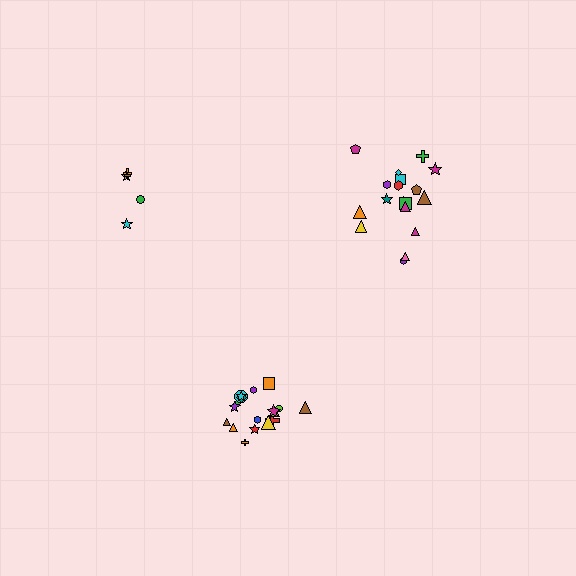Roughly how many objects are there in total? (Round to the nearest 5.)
Roughly 40 objects in total.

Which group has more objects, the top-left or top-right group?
The top-right group.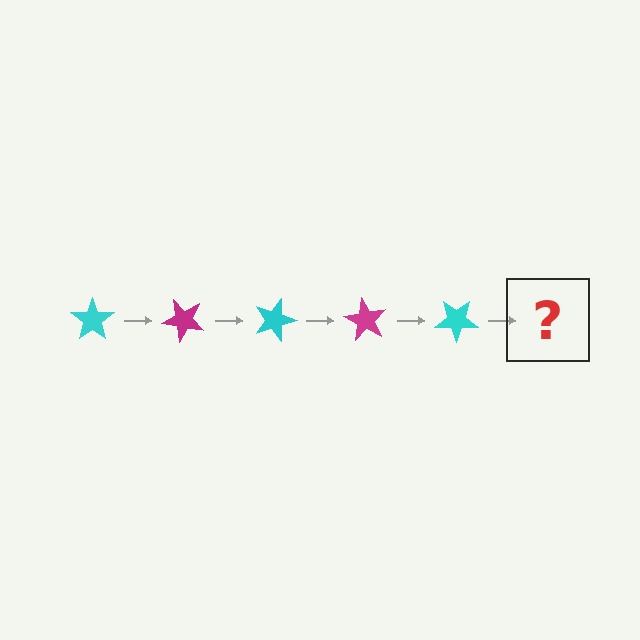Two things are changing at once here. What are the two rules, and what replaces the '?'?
The two rules are that it rotates 45 degrees each step and the color cycles through cyan and magenta. The '?' should be a magenta star, rotated 225 degrees from the start.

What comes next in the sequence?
The next element should be a magenta star, rotated 225 degrees from the start.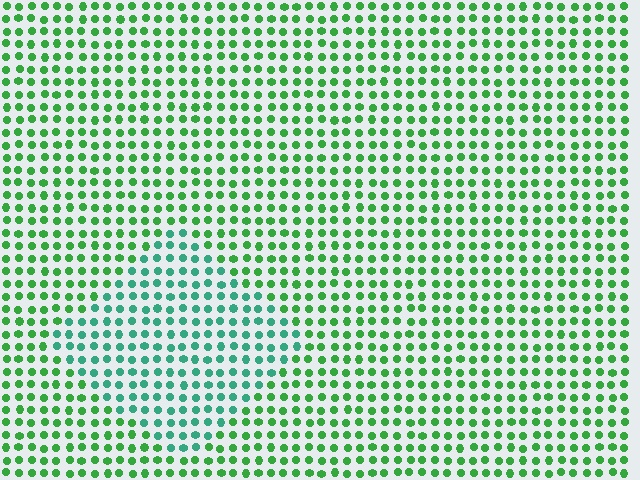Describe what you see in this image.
The image is filled with small green elements in a uniform arrangement. A diamond-shaped region is visible where the elements are tinted to a slightly different hue, forming a subtle color boundary.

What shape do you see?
I see a diamond.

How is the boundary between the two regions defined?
The boundary is defined purely by a slight shift in hue (about 36 degrees). Spacing, size, and orientation are identical on both sides.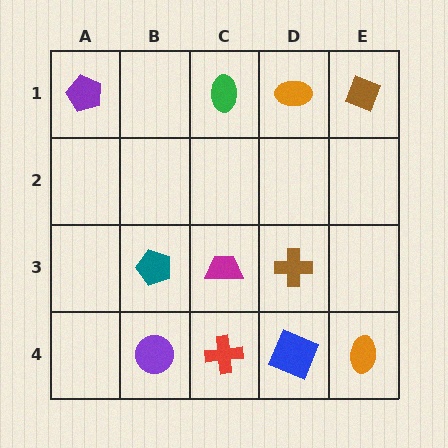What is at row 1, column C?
A green ellipse.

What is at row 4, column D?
A blue square.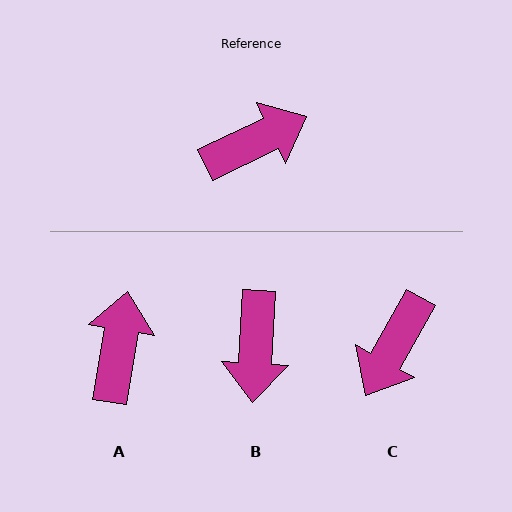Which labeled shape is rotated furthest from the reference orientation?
C, about 145 degrees away.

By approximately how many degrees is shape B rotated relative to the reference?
Approximately 119 degrees clockwise.